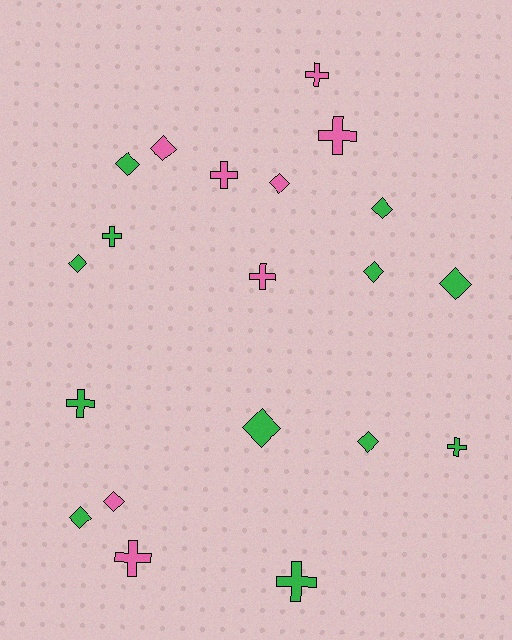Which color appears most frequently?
Green, with 12 objects.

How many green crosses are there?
There are 4 green crosses.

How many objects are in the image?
There are 20 objects.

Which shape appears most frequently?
Diamond, with 11 objects.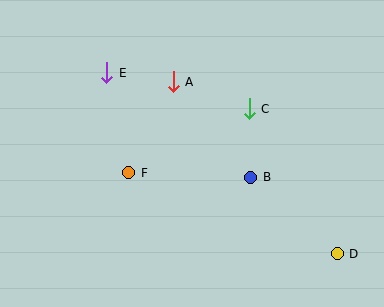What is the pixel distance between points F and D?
The distance between F and D is 224 pixels.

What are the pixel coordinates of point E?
Point E is at (107, 73).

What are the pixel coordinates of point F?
Point F is at (129, 173).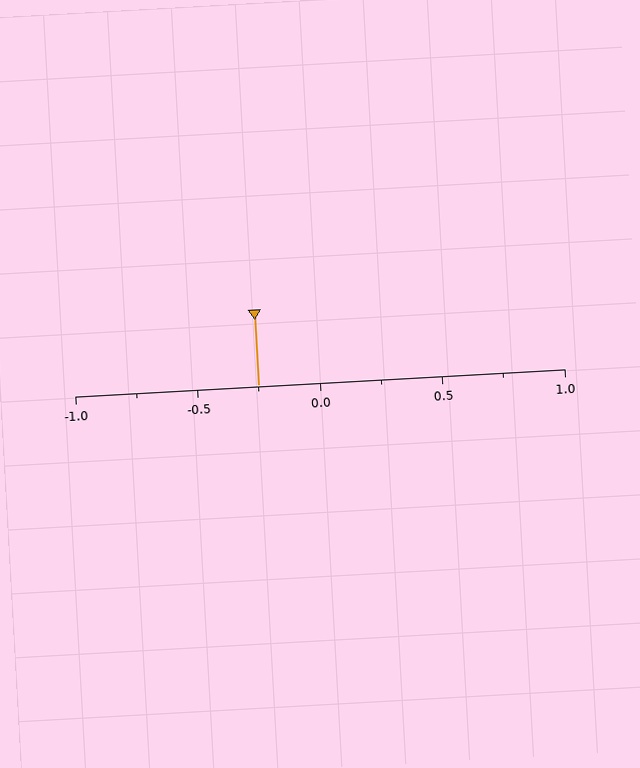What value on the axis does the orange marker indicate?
The marker indicates approximately -0.25.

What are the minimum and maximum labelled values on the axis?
The axis runs from -1.0 to 1.0.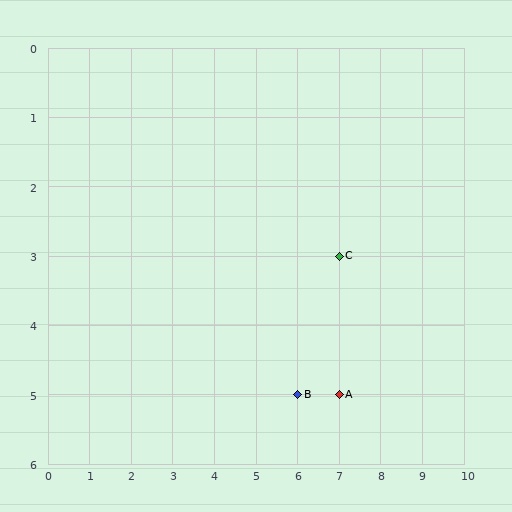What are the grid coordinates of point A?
Point A is at grid coordinates (7, 5).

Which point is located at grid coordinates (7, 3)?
Point C is at (7, 3).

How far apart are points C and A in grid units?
Points C and A are 2 rows apart.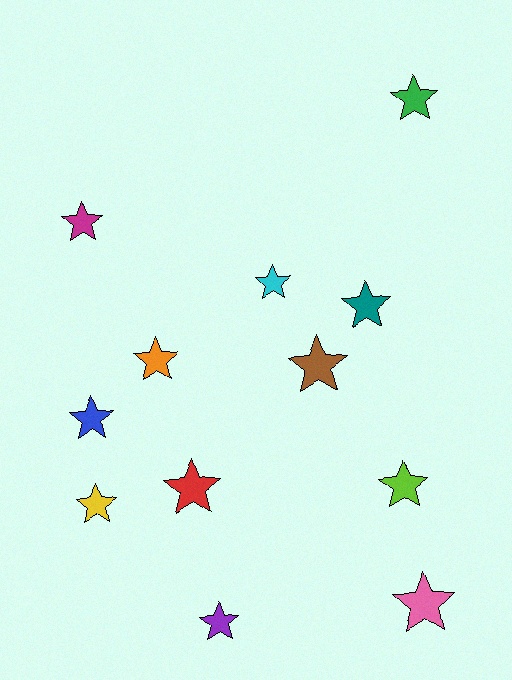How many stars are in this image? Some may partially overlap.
There are 12 stars.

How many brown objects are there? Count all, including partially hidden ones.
There is 1 brown object.